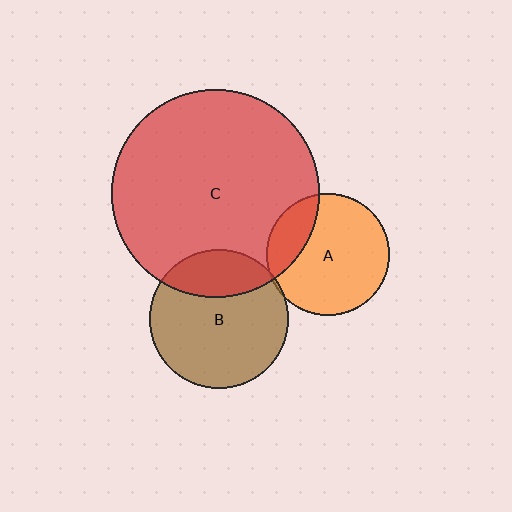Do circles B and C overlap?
Yes.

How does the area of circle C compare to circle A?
Approximately 2.9 times.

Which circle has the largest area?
Circle C (red).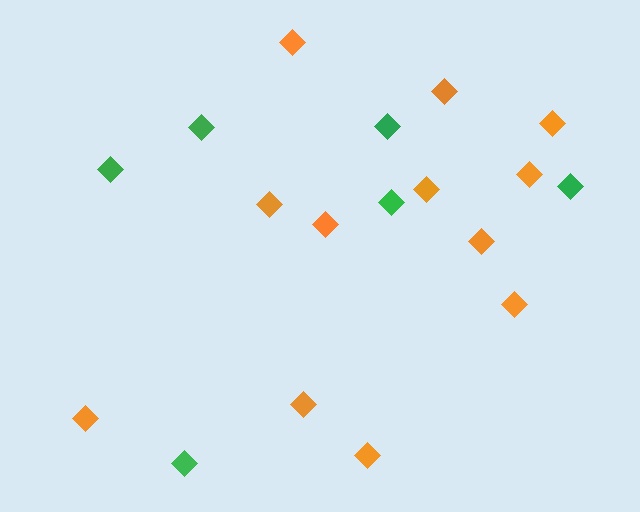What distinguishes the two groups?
There are 2 groups: one group of green diamonds (6) and one group of orange diamonds (12).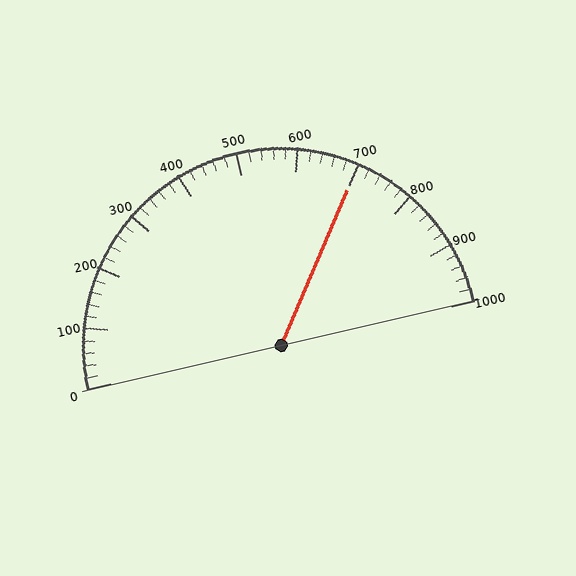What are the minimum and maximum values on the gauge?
The gauge ranges from 0 to 1000.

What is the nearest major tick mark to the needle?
The nearest major tick mark is 700.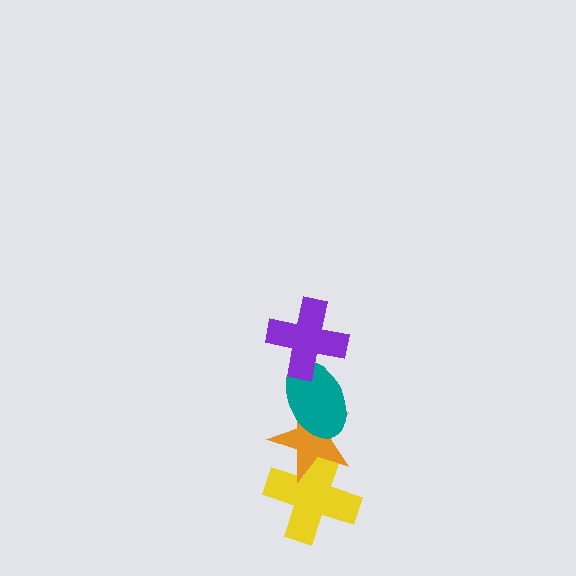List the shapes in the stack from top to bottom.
From top to bottom: the purple cross, the teal ellipse, the orange star, the yellow cross.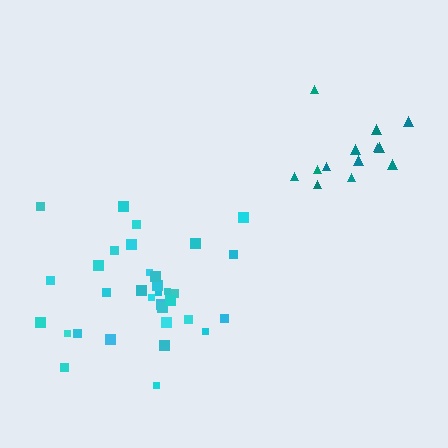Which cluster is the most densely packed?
Cyan.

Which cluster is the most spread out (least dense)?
Teal.